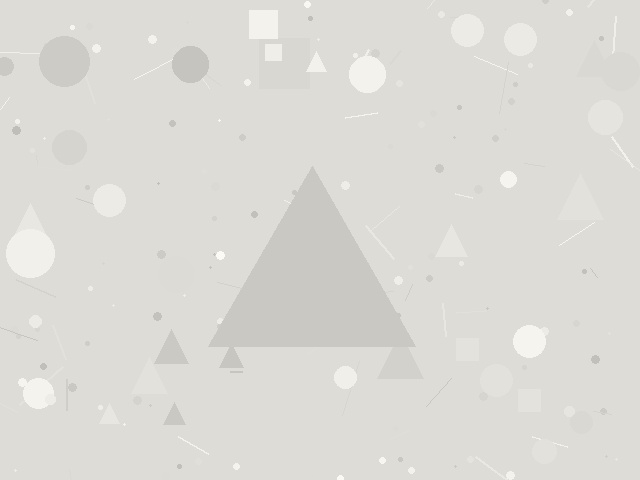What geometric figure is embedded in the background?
A triangle is embedded in the background.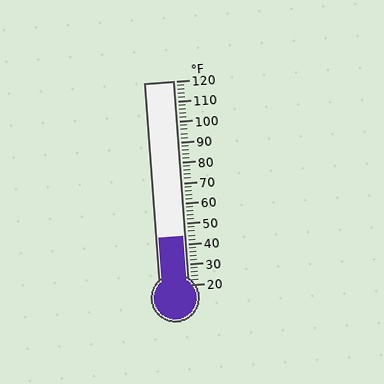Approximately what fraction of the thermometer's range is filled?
The thermometer is filled to approximately 25% of its range.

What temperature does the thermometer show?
The thermometer shows approximately 44°F.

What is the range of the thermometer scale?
The thermometer scale ranges from 20°F to 120°F.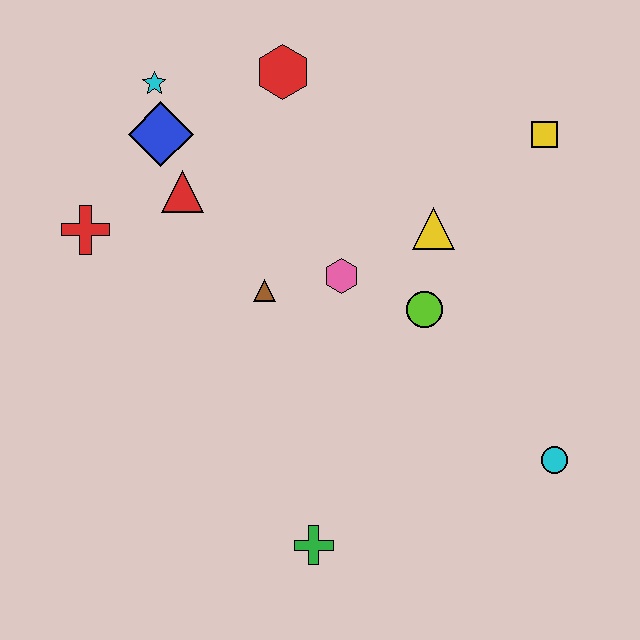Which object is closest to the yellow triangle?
The lime circle is closest to the yellow triangle.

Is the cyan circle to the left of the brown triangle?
No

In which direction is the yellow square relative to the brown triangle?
The yellow square is to the right of the brown triangle.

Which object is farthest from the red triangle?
The cyan circle is farthest from the red triangle.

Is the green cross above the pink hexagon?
No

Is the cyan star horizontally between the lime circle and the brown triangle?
No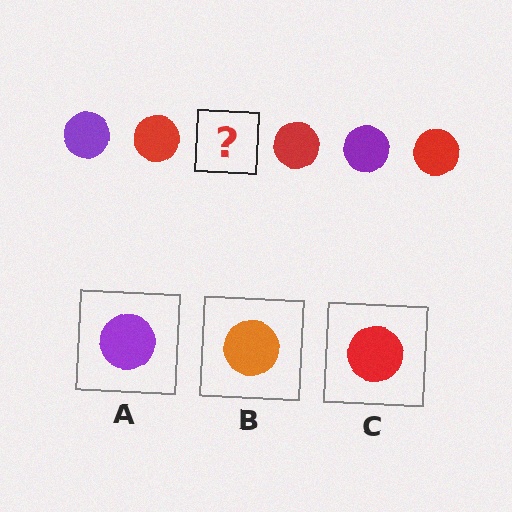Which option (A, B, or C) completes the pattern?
A.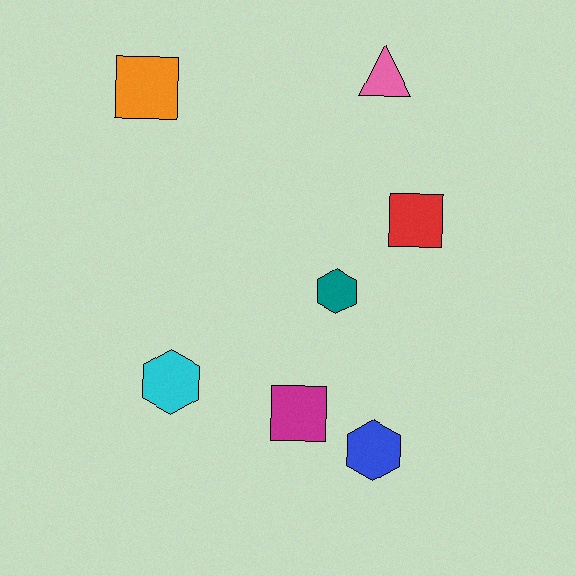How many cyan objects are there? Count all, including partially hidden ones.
There is 1 cyan object.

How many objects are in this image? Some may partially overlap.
There are 7 objects.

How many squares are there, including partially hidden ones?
There are 3 squares.